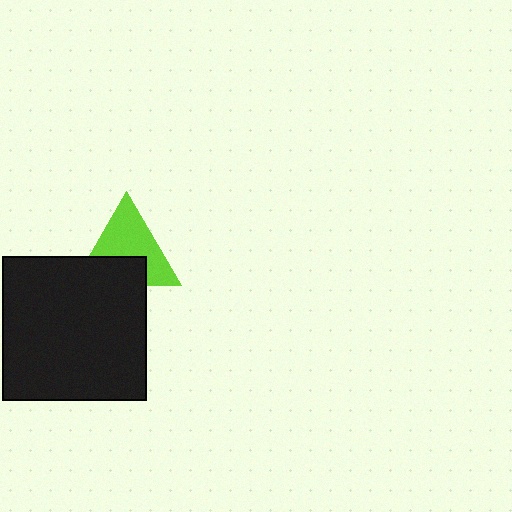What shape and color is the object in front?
The object in front is a black square.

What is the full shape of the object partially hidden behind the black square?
The partially hidden object is a lime triangle.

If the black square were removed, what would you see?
You would see the complete lime triangle.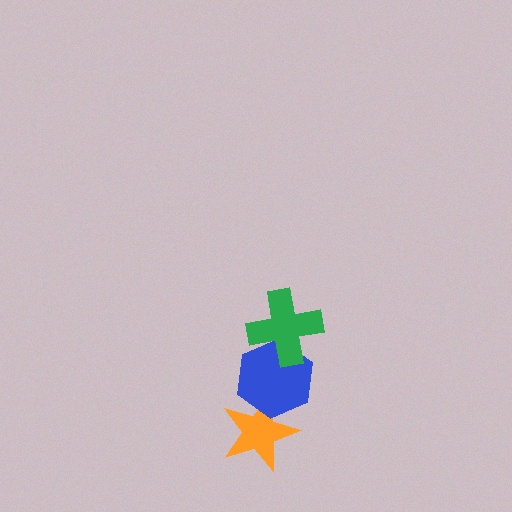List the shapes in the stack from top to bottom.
From top to bottom: the green cross, the blue hexagon, the orange star.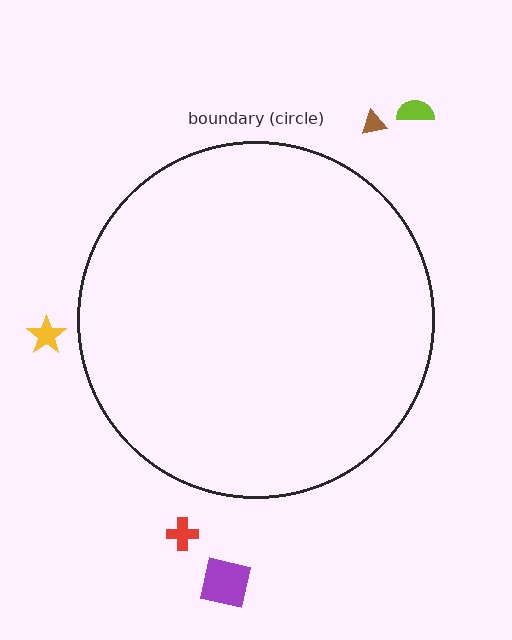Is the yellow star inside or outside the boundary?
Outside.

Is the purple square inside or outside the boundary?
Outside.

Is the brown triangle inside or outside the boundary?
Outside.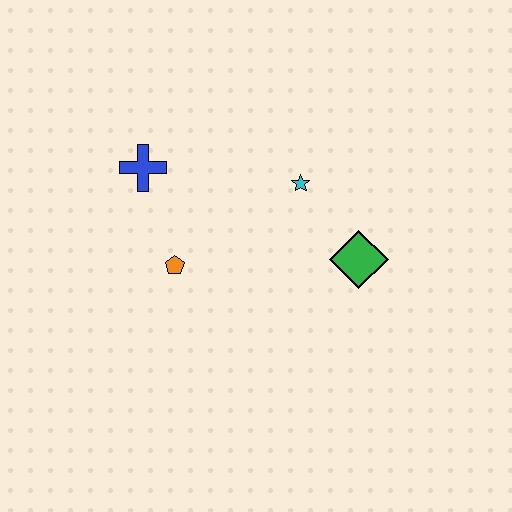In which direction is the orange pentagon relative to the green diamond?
The orange pentagon is to the left of the green diamond.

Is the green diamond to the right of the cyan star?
Yes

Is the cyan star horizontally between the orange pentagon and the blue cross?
No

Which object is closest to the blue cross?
The orange pentagon is closest to the blue cross.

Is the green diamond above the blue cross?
No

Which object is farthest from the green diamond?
The blue cross is farthest from the green diamond.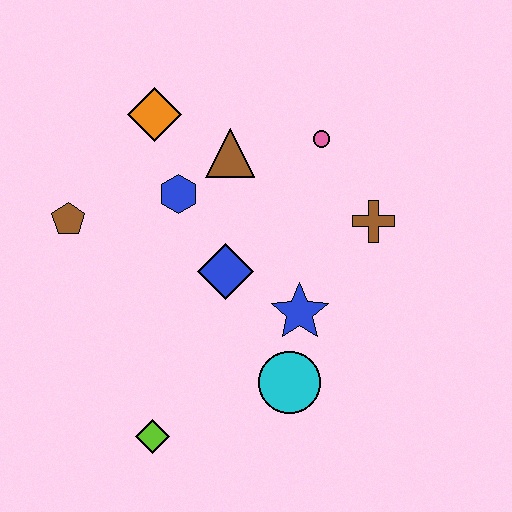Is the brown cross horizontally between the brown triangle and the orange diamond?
No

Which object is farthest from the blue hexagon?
The lime diamond is farthest from the blue hexagon.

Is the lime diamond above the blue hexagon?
No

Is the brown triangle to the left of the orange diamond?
No